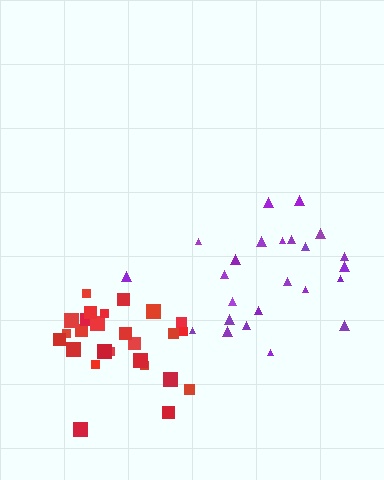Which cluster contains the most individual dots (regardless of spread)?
Red (26).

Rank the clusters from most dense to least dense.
red, purple.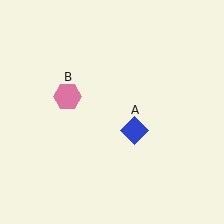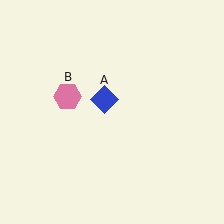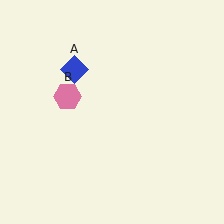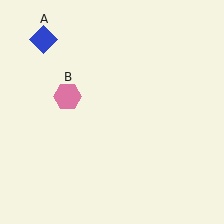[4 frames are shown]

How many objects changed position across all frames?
1 object changed position: blue diamond (object A).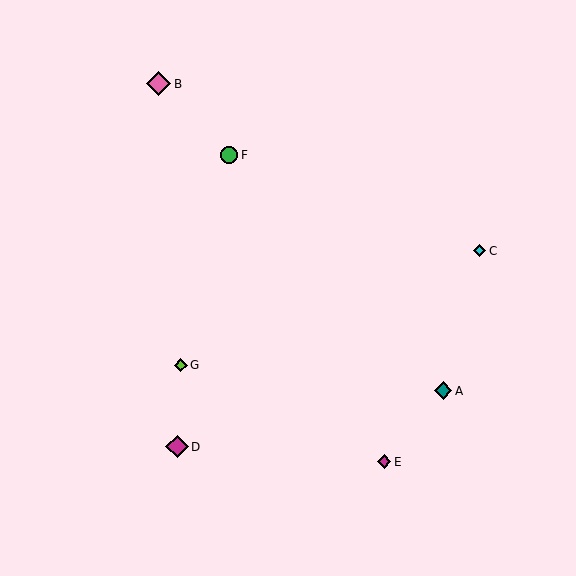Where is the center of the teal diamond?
The center of the teal diamond is at (443, 391).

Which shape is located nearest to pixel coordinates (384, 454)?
The magenta diamond (labeled E) at (384, 462) is nearest to that location.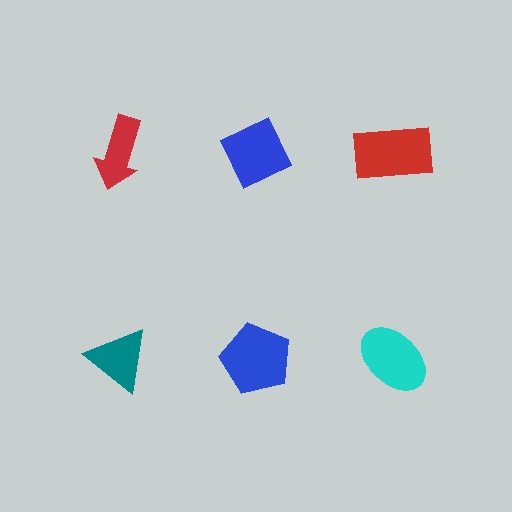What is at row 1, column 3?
A red rectangle.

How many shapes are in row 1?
3 shapes.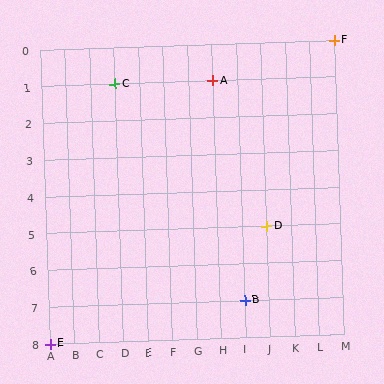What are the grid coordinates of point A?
Point A is at grid coordinates (H, 1).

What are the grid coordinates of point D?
Point D is at grid coordinates (J, 5).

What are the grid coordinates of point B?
Point B is at grid coordinates (I, 7).